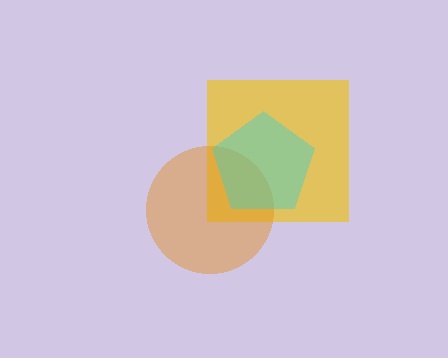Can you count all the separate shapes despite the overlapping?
Yes, there are 3 separate shapes.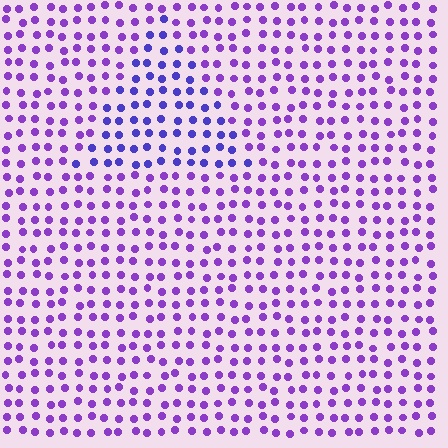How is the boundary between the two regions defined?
The boundary is defined purely by a slight shift in hue (about 28 degrees). Spacing, size, and orientation are identical on both sides.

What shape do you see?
I see a triangle.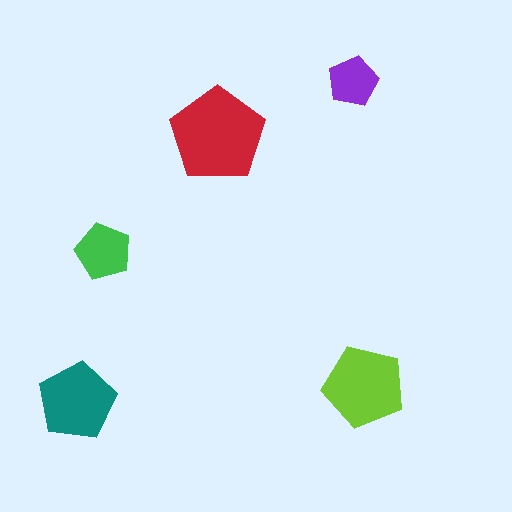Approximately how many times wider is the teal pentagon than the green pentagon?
About 1.5 times wider.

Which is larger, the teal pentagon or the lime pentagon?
The lime one.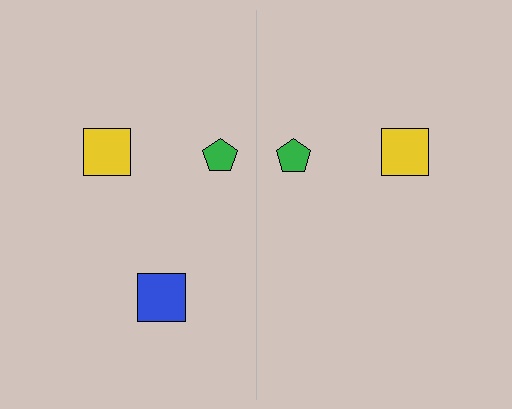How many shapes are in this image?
There are 5 shapes in this image.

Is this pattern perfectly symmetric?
No, the pattern is not perfectly symmetric. A blue square is missing from the right side.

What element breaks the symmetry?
A blue square is missing from the right side.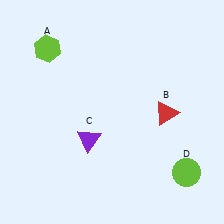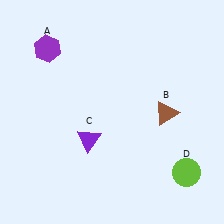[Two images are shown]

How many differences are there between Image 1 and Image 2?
There are 2 differences between the two images.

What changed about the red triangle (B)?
In Image 1, B is red. In Image 2, it changed to brown.